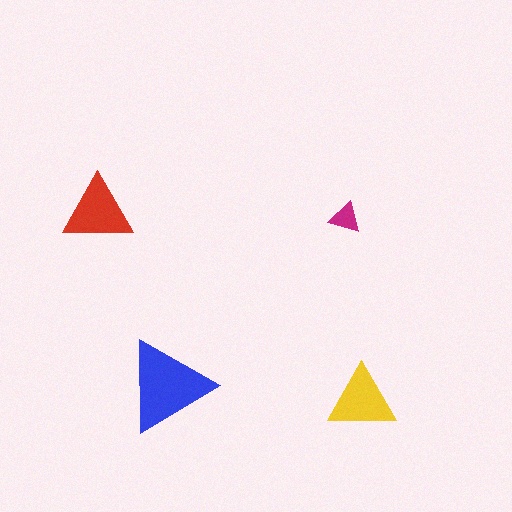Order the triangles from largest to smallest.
the blue one, the red one, the yellow one, the magenta one.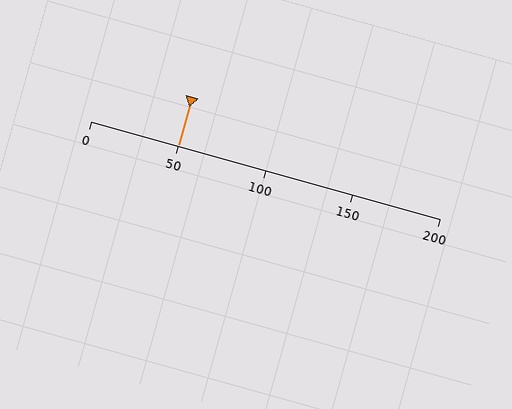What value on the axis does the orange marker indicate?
The marker indicates approximately 50.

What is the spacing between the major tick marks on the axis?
The major ticks are spaced 50 apart.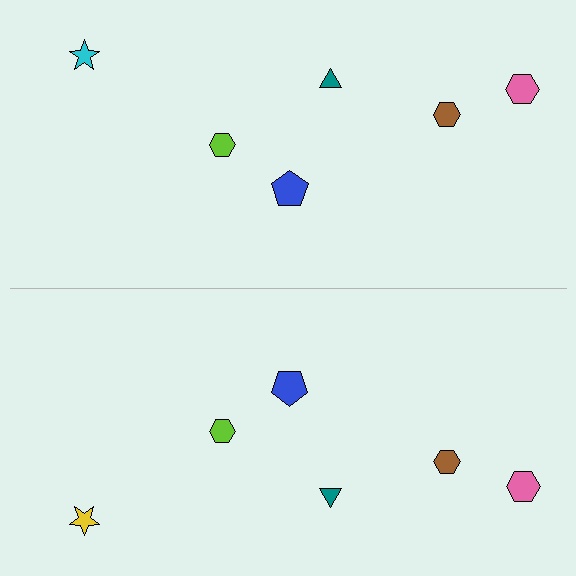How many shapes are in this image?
There are 12 shapes in this image.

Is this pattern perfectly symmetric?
No, the pattern is not perfectly symmetric. The yellow star on the bottom side breaks the symmetry — its mirror counterpart is cyan.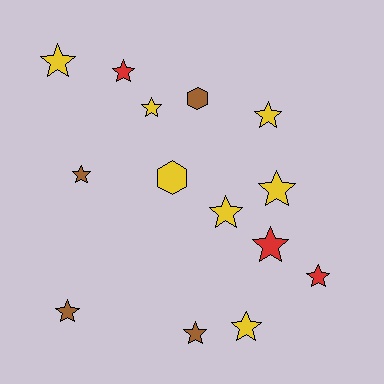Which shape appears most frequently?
Star, with 12 objects.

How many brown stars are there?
There are 3 brown stars.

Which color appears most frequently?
Yellow, with 7 objects.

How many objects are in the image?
There are 14 objects.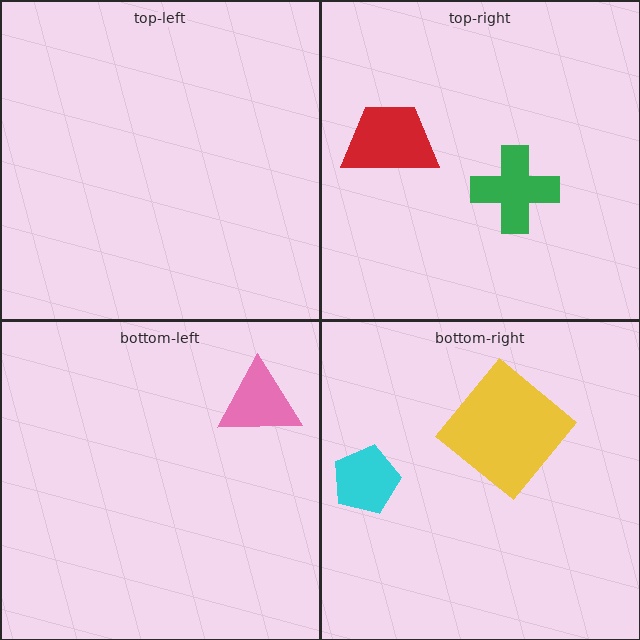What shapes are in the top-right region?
The red trapezoid, the green cross.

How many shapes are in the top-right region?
2.